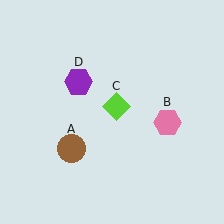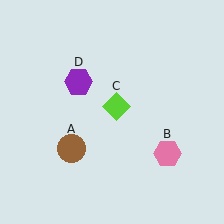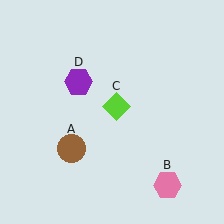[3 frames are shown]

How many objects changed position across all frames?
1 object changed position: pink hexagon (object B).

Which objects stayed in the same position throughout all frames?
Brown circle (object A) and lime diamond (object C) and purple hexagon (object D) remained stationary.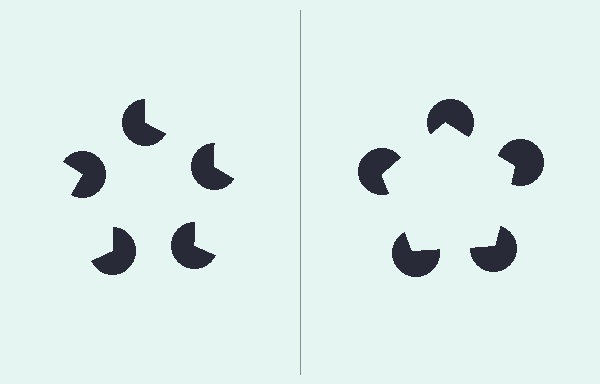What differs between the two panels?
The pac-man discs are positioned identically on both sides; only the wedge orientations differ. On the right they align to a pentagon; on the left they are misaligned.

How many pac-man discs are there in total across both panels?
10 — 5 on each side.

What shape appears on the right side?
An illusory pentagon.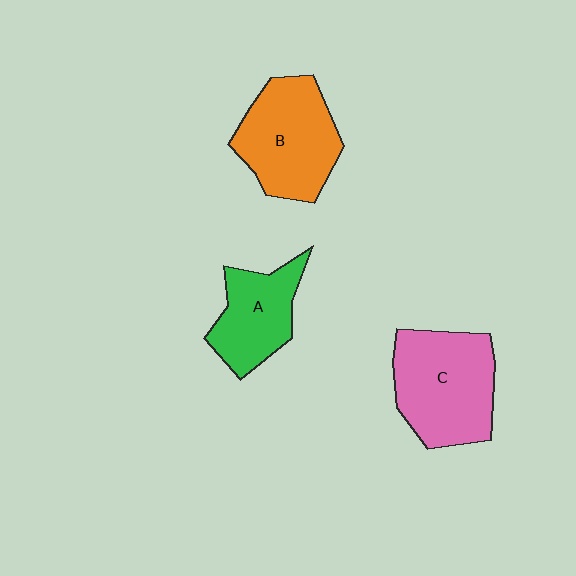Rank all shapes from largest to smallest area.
From largest to smallest: C (pink), B (orange), A (green).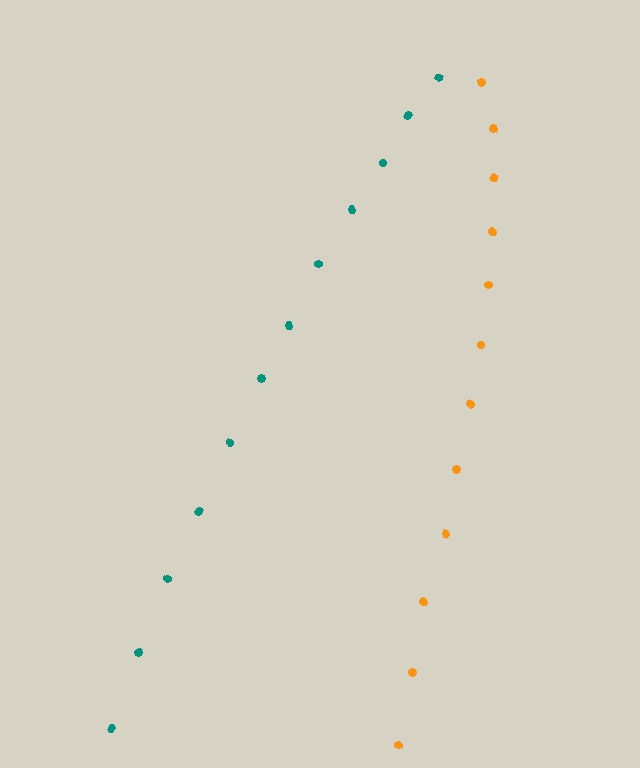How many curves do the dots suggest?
There are 2 distinct paths.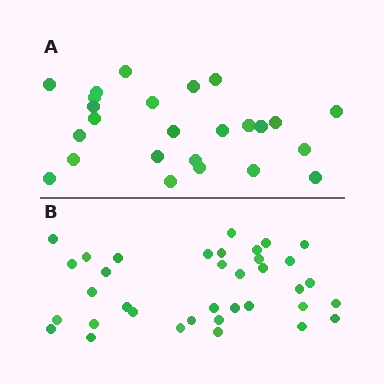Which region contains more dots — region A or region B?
Region B (the bottom region) has more dots.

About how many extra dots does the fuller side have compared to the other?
Region B has roughly 12 or so more dots than region A.